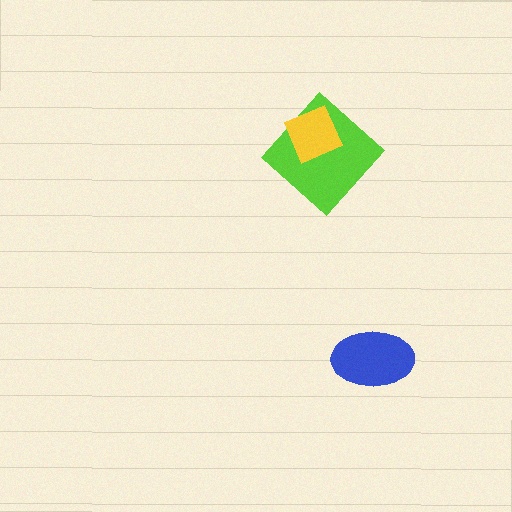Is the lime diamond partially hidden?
Yes, it is partially covered by another shape.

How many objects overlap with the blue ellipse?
0 objects overlap with the blue ellipse.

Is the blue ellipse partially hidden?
No, no other shape covers it.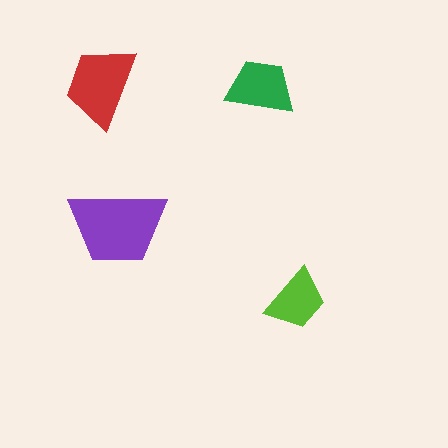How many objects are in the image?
There are 4 objects in the image.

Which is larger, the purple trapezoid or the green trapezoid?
The purple one.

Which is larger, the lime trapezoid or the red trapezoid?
The red one.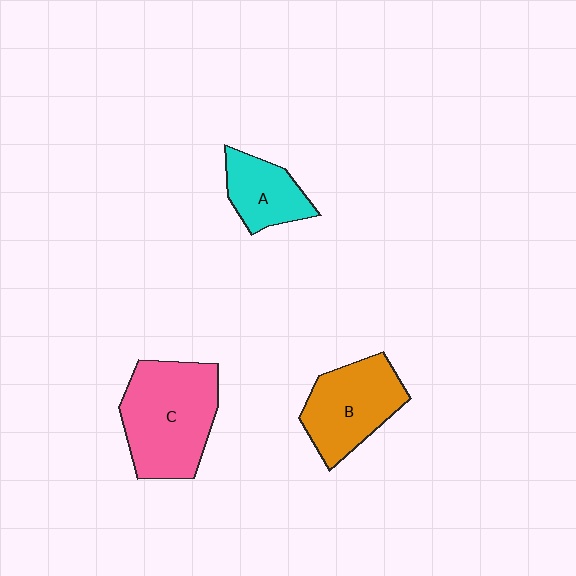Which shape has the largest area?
Shape C (pink).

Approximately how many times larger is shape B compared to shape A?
Approximately 1.5 times.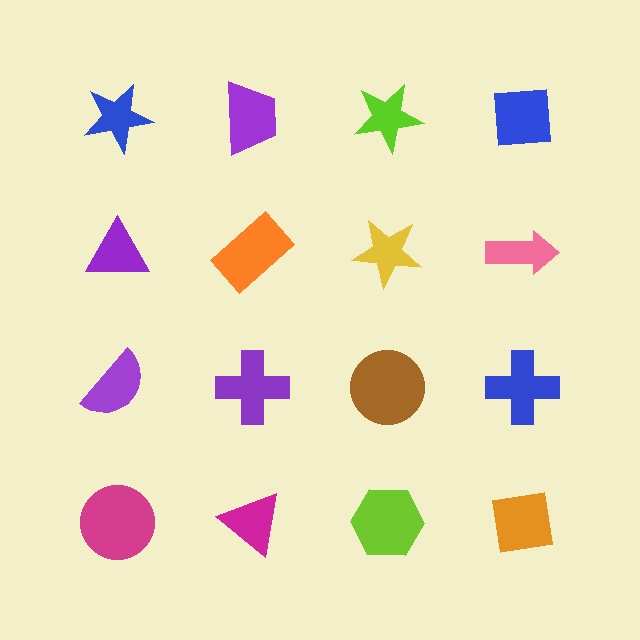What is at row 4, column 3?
A lime hexagon.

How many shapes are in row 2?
4 shapes.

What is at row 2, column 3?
A yellow star.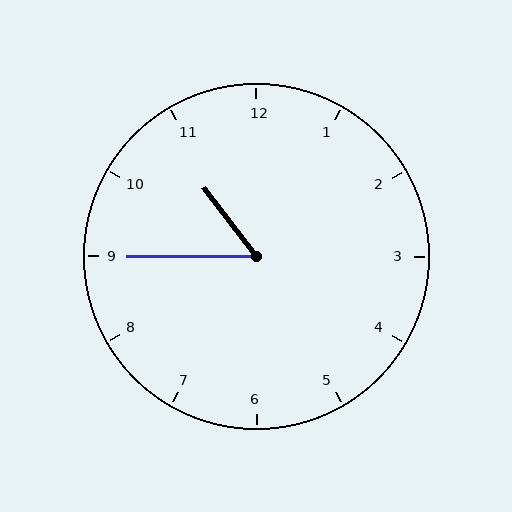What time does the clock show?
10:45.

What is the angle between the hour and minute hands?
Approximately 52 degrees.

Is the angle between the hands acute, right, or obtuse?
It is acute.